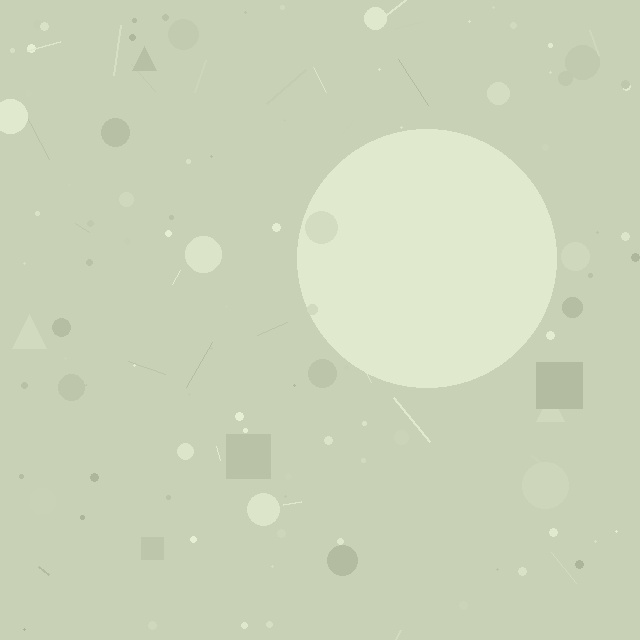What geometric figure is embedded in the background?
A circle is embedded in the background.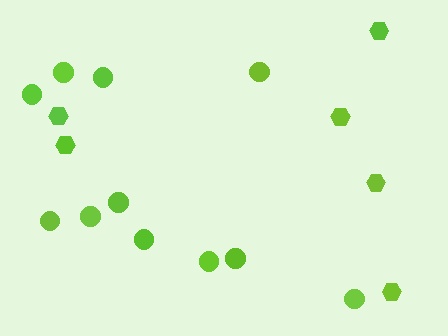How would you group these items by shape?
There are 2 groups: one group of circles (11) and one group of hexagons (6).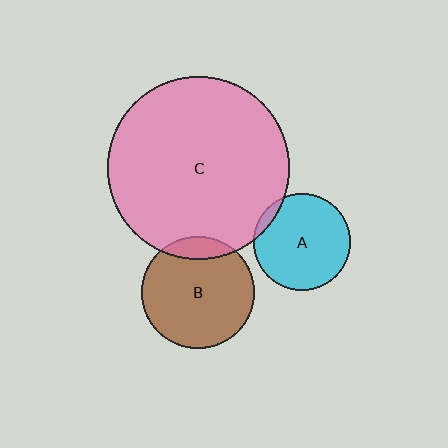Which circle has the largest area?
Circle C (pink).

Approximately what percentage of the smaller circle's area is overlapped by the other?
Approximately 5%.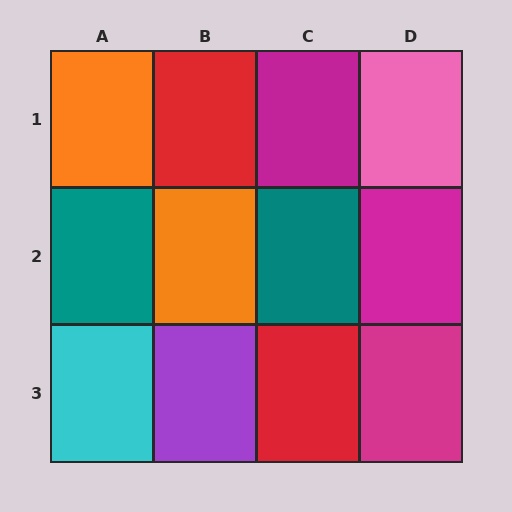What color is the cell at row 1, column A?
Orange.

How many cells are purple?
1 cell is purple.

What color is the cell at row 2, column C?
Teal.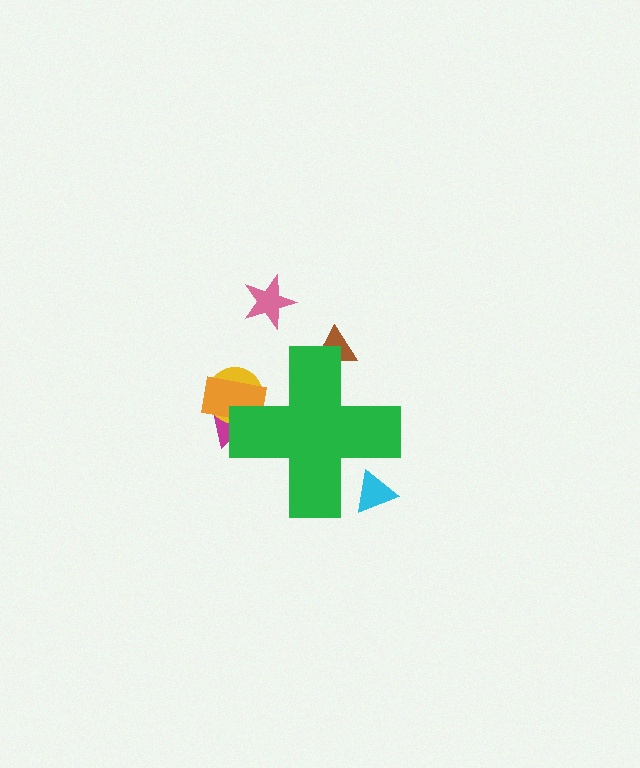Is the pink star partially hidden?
No, the pink star is fully visible.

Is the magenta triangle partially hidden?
Yes, the magenta triangle is partially hidden behind the green cross.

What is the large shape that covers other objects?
A green cross.